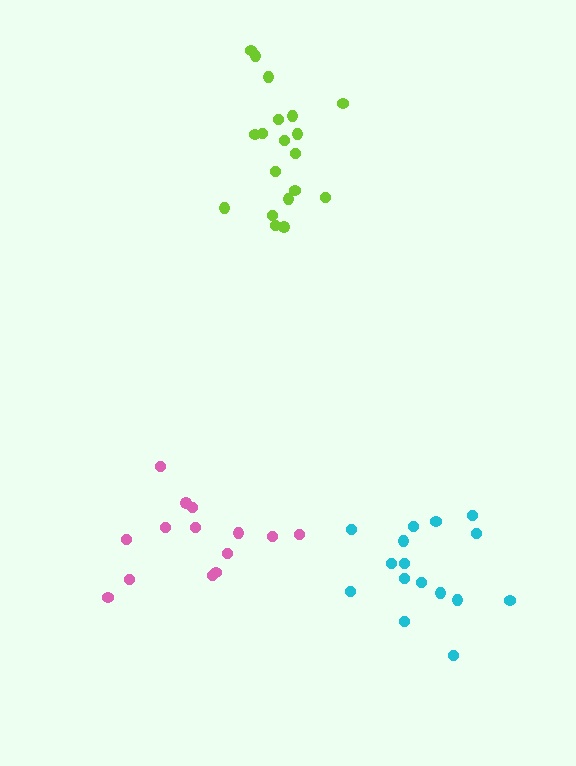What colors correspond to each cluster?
The clusters are colored: lime, cyan, pink.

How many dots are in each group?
Group 1: 19 dots, Group 2: 16 dots, Group 3: 14 dots (49 total).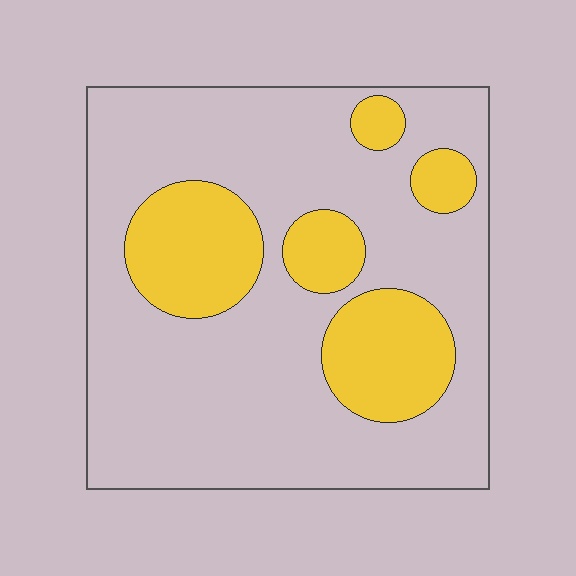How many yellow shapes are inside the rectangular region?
5.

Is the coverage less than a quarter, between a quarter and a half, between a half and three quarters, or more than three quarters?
Between a quarter and a half.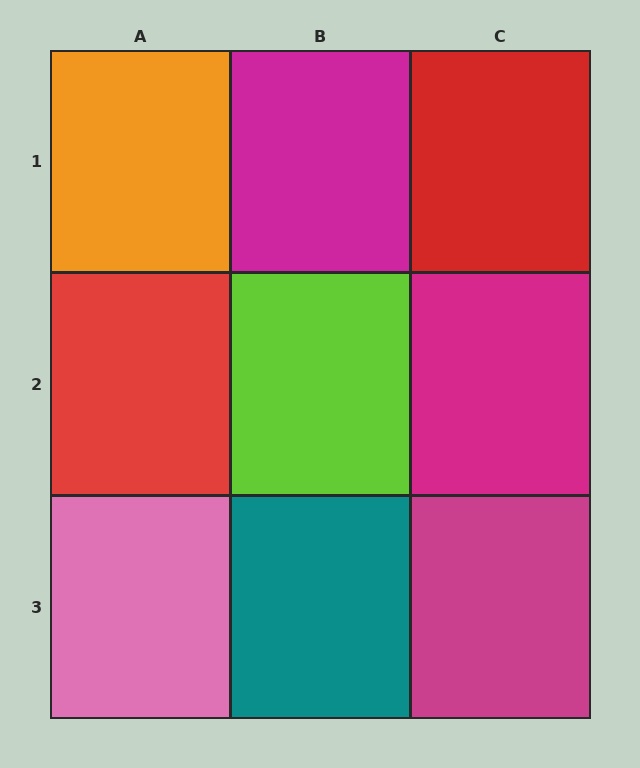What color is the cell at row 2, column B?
Lime.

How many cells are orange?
1 cell is orange.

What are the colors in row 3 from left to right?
Pink, teal, magenta.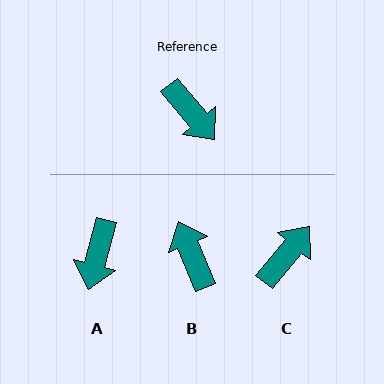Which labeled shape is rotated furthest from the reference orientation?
B, about 163 degrees away.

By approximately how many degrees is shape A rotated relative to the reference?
Approximately 55 degrees clockwise.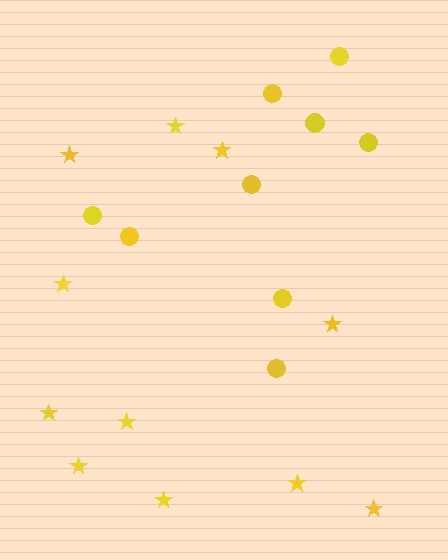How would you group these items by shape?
There are 2 groups: one group of circles (9) and one group of stars (11).